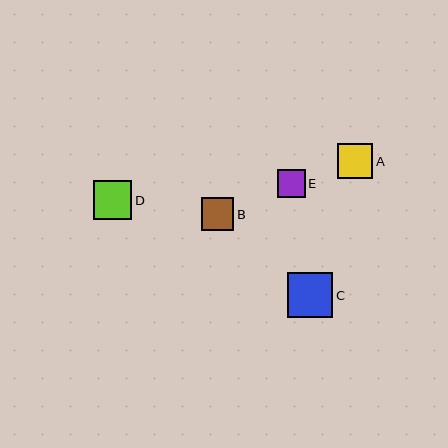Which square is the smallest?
Square E is the smallest with a size of approximately 27 pixels.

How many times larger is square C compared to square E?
Square C is approximately 1.7 times the size of square E.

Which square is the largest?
Square C is the largest with a size of approximately 45 pixels.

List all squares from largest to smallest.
From largest to smallest: C, D, A, B, E.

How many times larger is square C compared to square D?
Square C is approximately 1.2 times the size of square D.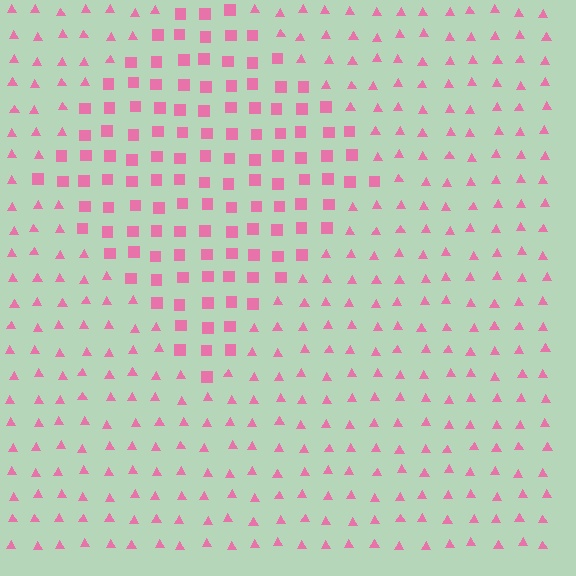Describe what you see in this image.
The image is filled with small pink elements arranged in a uniform grid. A diamond-shaped region contains squares, while the surrounding area contains triangles. The boundary is defined purely by the change in element shape.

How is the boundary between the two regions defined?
The boundary is defined by a change in element shape: squares inside vs. triangles outside. All elements share the same color and spacing.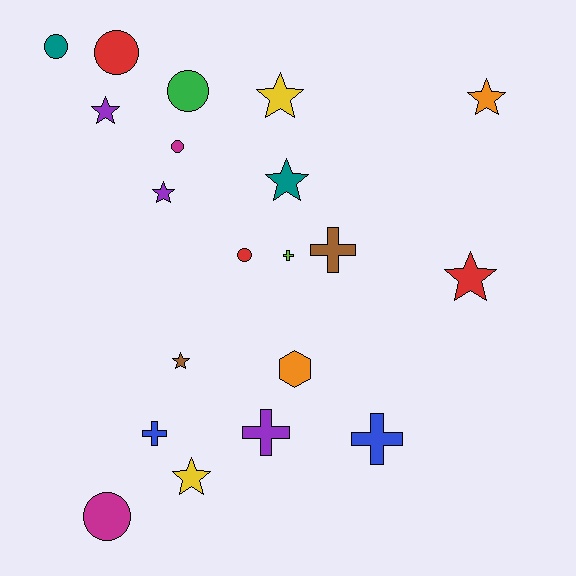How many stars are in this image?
There are 8 stars.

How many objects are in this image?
There are 20 objects.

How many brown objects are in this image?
There are 2 brown objects.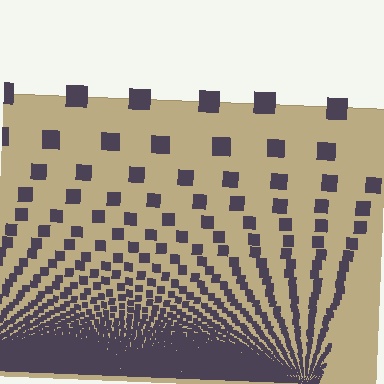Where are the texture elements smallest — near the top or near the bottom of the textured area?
Near the bottom.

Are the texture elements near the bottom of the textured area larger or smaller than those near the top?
Smaller. The gradient is inverted — elements near the bottom are smaller and denser.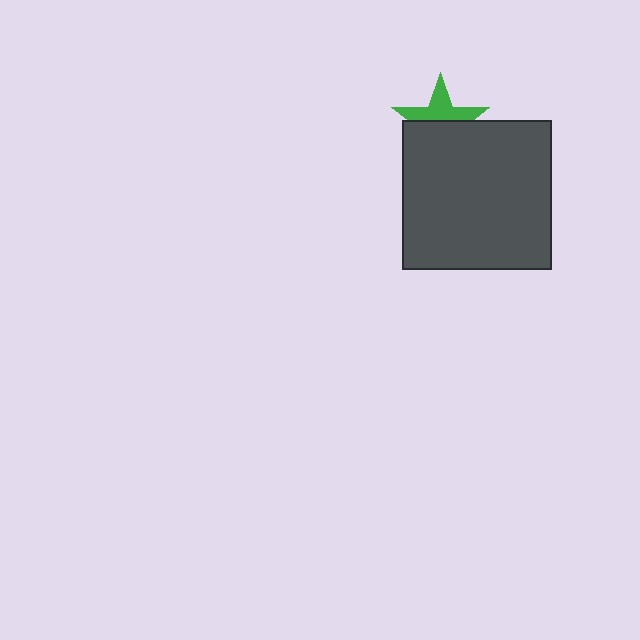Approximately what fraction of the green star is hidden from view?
Roughly 54% of the green star is hidden behind the dark gray square.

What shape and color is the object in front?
The object in front is a dark gray square.